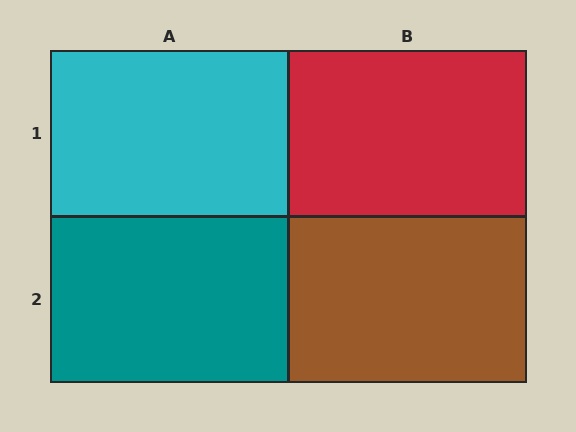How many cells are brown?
1 cell is brown.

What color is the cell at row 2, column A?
Teal.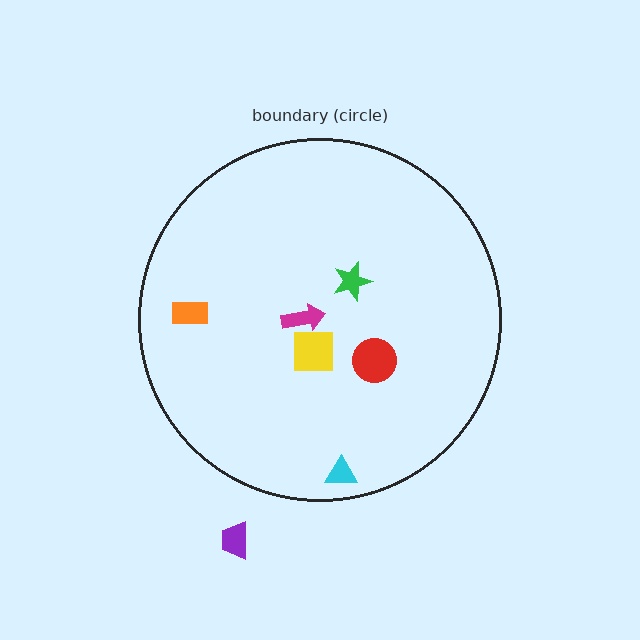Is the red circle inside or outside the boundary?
Inside.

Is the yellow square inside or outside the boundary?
Inside.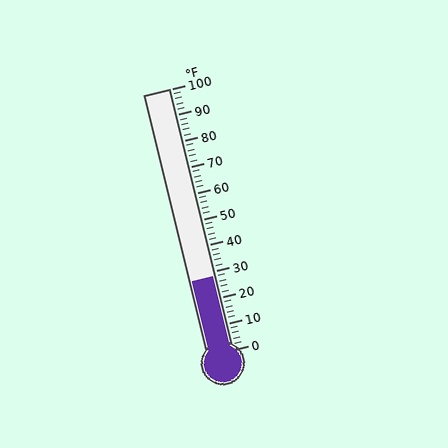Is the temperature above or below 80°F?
The temperature is below 80°F.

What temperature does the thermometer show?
The thermometer shows approximately 28°F.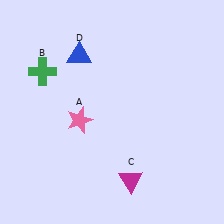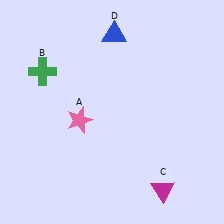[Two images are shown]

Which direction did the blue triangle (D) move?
The blue triangle (D) moved right.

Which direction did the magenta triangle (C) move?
The magenta triangle (C) moved right.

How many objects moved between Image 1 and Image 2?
2 objects moved between the two images.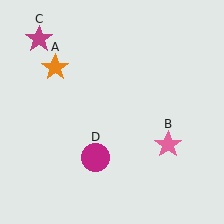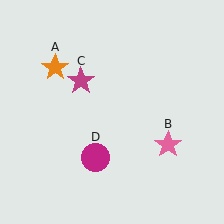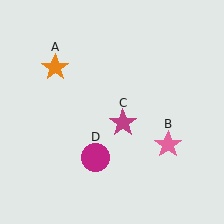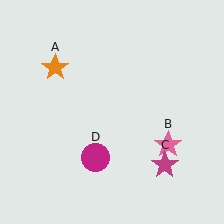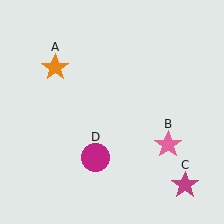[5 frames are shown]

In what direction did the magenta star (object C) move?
The magenta star (object C) moved down and to the right.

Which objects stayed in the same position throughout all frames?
Orange star (object A) and pink star (object B) and magenta circle (object D) remained stationary.